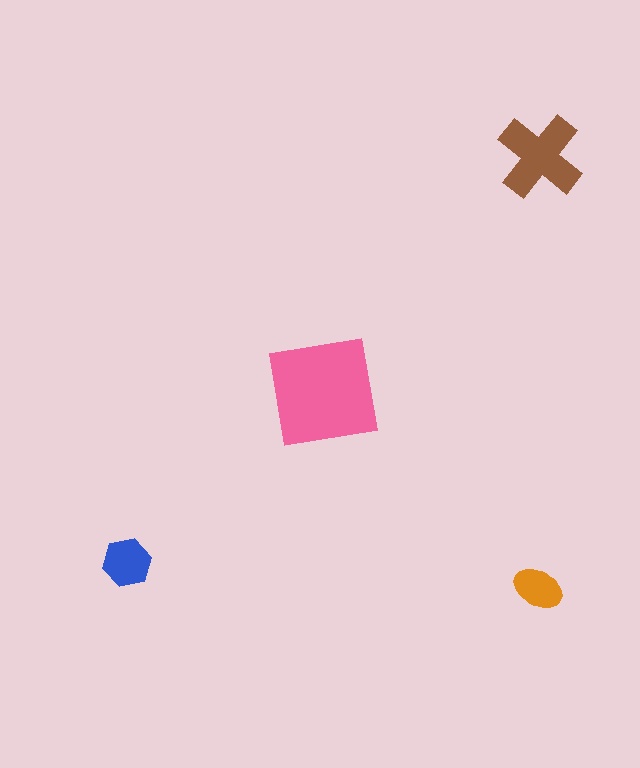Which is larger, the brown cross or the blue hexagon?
The brown cross.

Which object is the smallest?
The orange ellipse.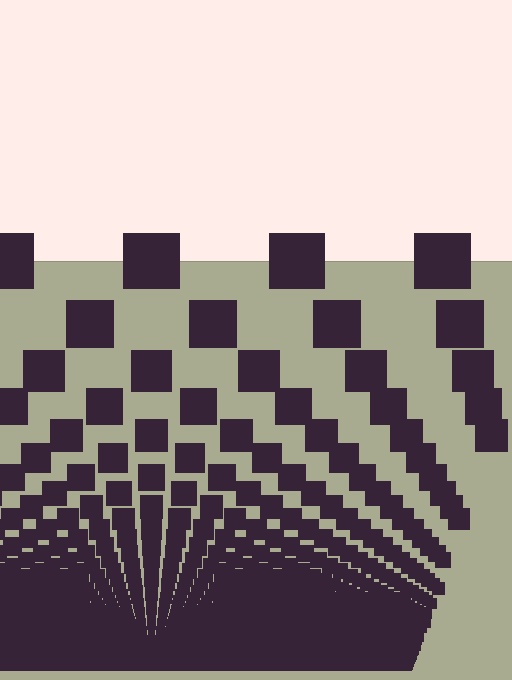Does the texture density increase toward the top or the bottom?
Density increases toward the bottom.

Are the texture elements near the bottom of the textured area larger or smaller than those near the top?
Smaller. The gradient is inverted — elements near the bottom are smaller and denser.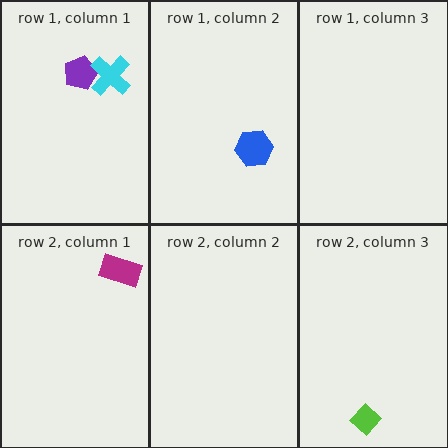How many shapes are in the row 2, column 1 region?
1.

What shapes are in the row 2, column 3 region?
The lime diamond.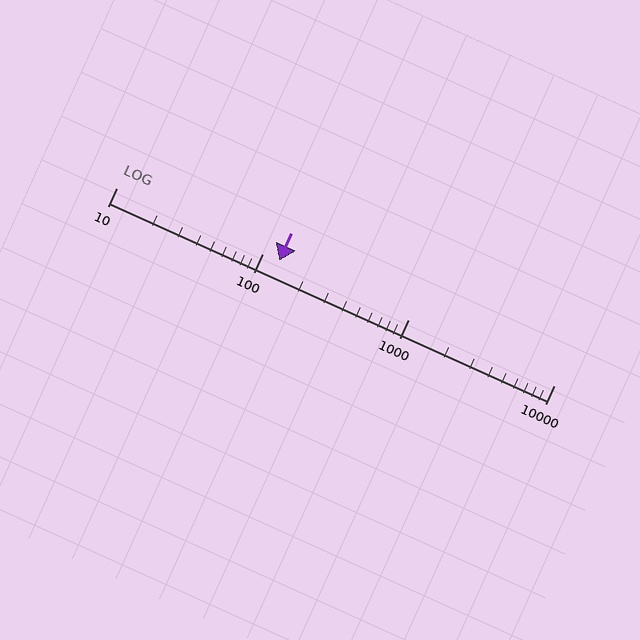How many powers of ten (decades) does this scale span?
The scale spans 3 decades, from 10 to 10000.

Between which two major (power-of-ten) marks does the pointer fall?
The pointer is between 100 and 1000.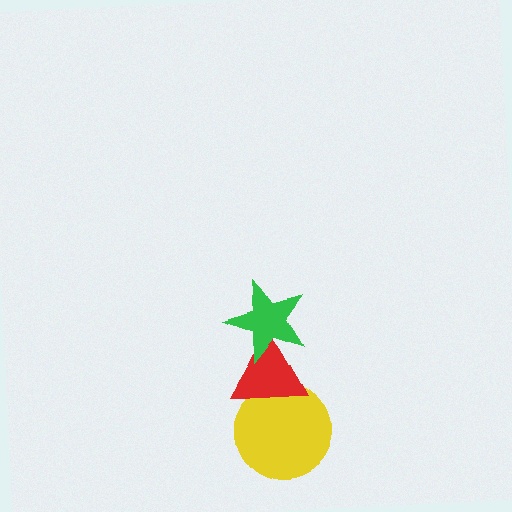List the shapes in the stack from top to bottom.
From top to bottom: the green star, the red triangle, the yellow circle.